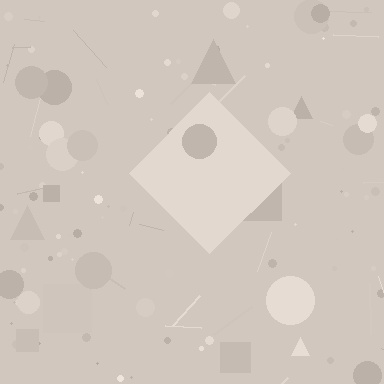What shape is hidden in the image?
A diamond is hidden in the image.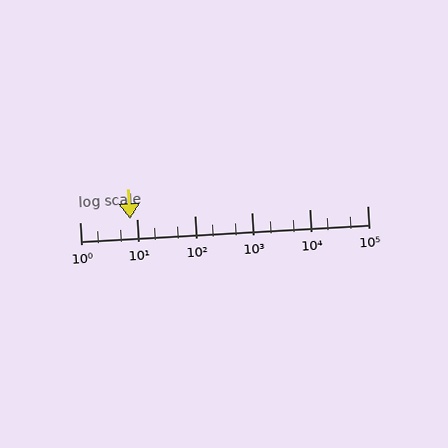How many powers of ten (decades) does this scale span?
The scale spans 5 decades, from 1 to 100000.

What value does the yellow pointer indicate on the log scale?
The pointer indicates approximately 7.5.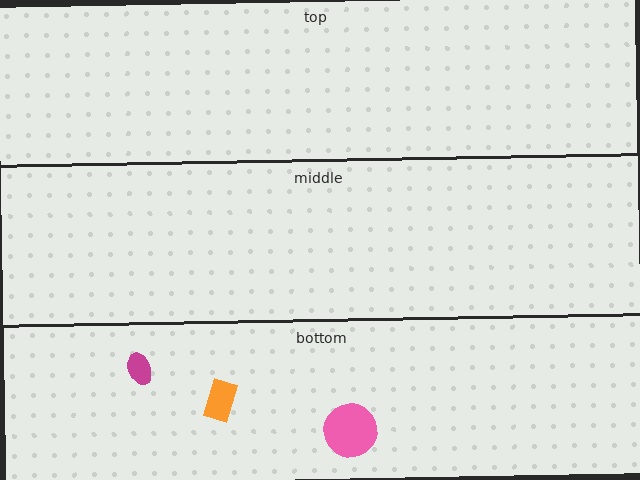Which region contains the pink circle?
The bottom region.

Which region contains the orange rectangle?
The bottom region.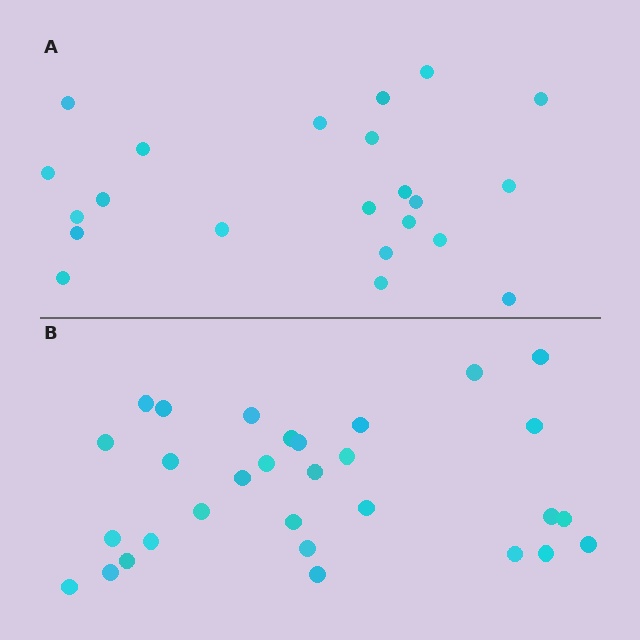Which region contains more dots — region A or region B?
Region B (the bottom region) has more dots.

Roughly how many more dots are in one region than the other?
Region B has roughly 8 or so more dots than region A.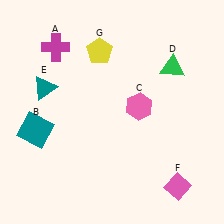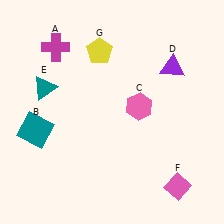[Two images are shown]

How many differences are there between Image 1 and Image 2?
There is 1 difference between the two images.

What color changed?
The triangle (D) changed from green in Image 1 to purple in Image 2.